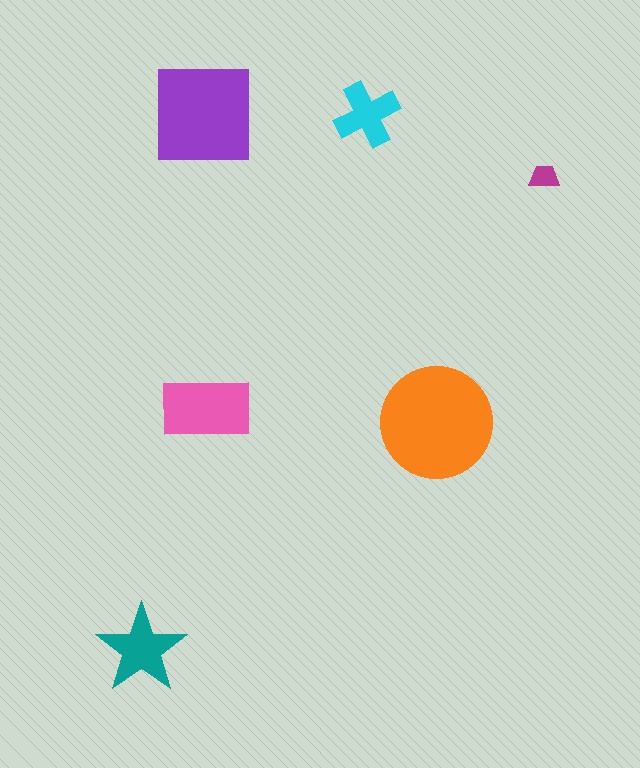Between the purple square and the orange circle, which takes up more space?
The orange circle.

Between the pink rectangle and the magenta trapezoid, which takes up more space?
The pink rectangle.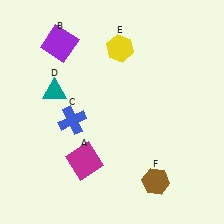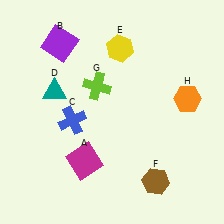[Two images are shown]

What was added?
A lime cross (G), an orange hexagon (H) were added in Image 2.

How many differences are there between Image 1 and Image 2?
There are 2 differences between the two images.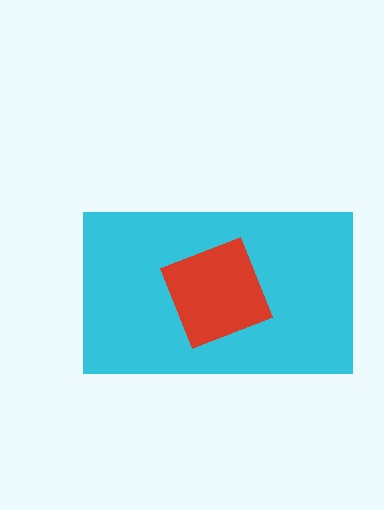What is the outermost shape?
The cyan rectangle.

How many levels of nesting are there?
2.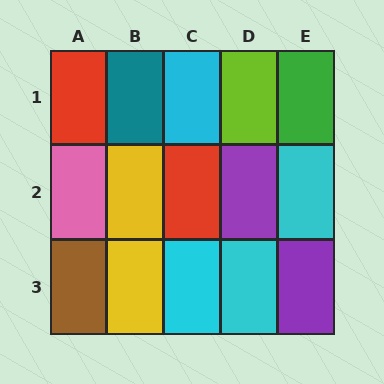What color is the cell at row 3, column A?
Brown.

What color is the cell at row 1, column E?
Green.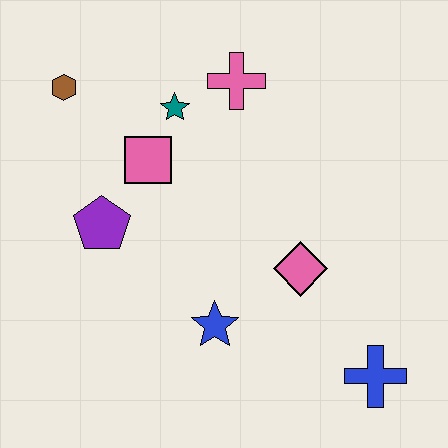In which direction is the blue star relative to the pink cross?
The blue star is below the pink cross.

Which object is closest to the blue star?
The pink diamond is closest to the blue star.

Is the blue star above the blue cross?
Yes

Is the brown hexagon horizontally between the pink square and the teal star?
No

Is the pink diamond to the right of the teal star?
Yes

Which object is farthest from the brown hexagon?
The blue cross is farthest from the brown hexagon.